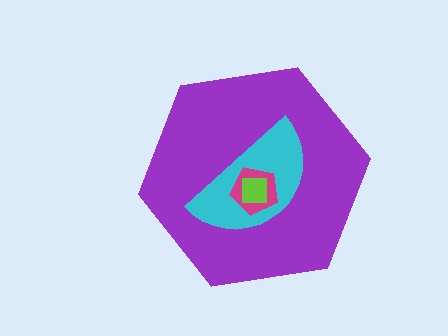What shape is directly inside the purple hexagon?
The cyan semicircle.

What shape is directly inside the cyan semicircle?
The magenta pentagon.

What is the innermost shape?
The lime square.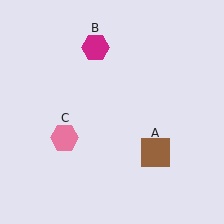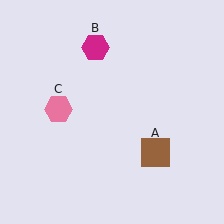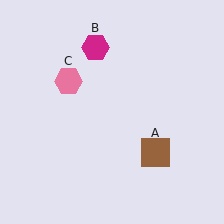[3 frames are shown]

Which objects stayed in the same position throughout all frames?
Brown square (object A) and magenta hexagon (object B) remained stationary.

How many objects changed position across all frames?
1 object changed position: pink hexagon (object C).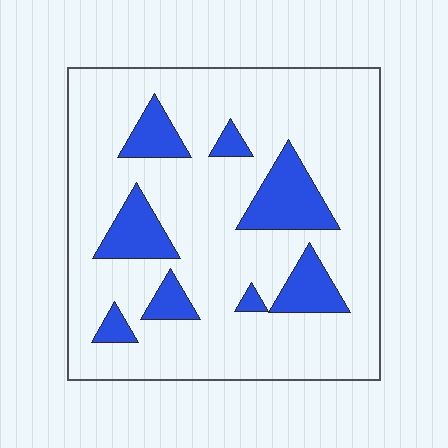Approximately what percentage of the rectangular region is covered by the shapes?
Approximately 20%.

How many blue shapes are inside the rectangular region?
8.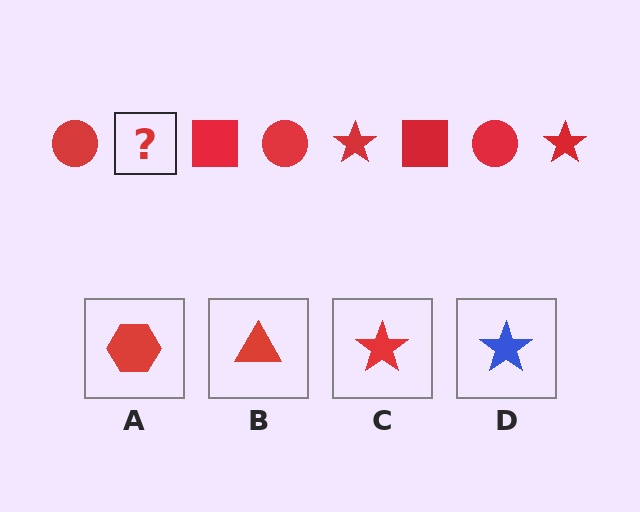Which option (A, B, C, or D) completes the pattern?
C.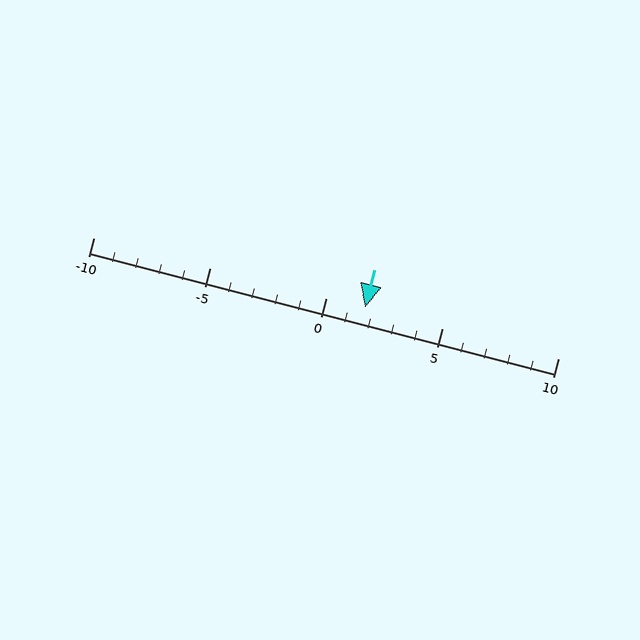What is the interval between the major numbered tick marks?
The major tick marks are spaced 5 units apart.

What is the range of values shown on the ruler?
The ruler shows values from -10 to 10.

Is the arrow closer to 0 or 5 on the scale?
The arrow is closer to 0.